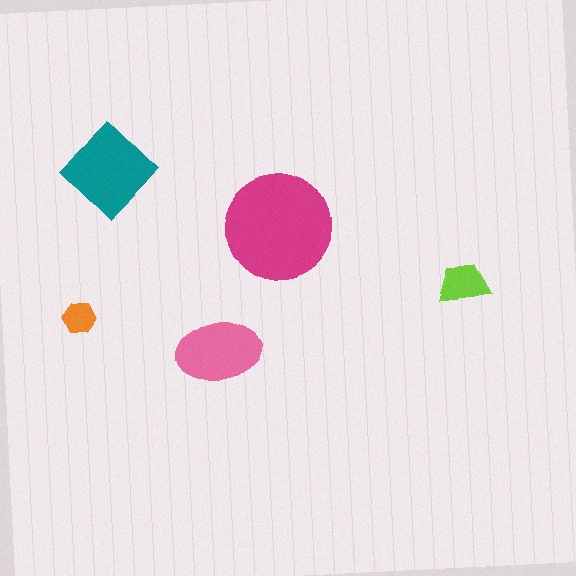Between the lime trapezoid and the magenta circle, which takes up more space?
The magenta circle.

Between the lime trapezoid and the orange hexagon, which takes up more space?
The lime trapezoid.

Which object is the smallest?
The orange hexagon.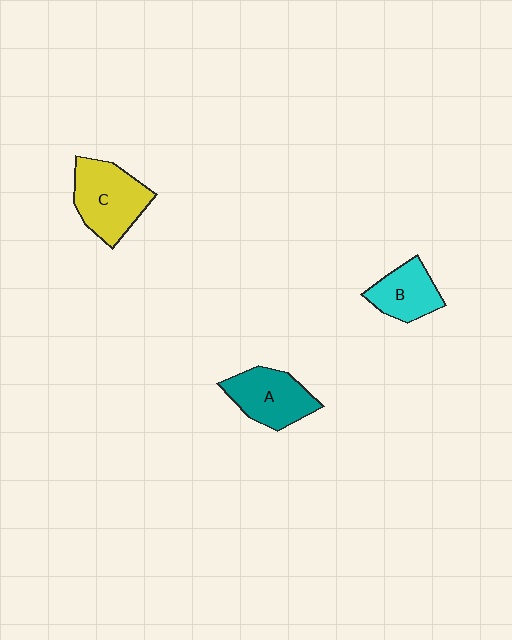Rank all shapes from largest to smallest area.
From largest to smallest: C (yellow), A (teal), B (cyan).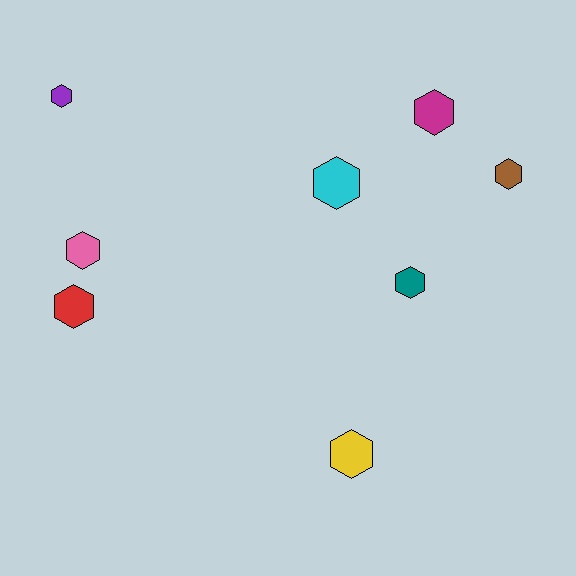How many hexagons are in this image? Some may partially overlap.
There are 8 hexagons.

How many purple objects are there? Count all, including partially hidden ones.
There is 1 purple object.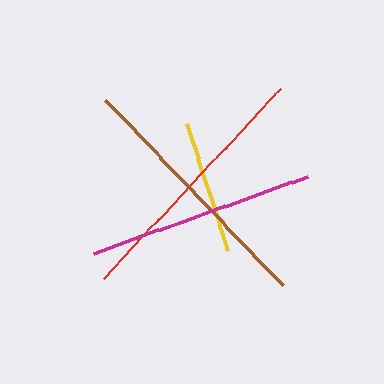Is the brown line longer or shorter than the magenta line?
The brown line is longer than the magenta line.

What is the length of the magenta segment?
The magenta segment is approximately 228 pixels long.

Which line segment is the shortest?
The yellow line is the shortest at approximately 133 pixels.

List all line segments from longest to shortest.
From longest to shortest: red, brown, magenta, yellow.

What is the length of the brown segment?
The brown segment is approximately 257 pixels long.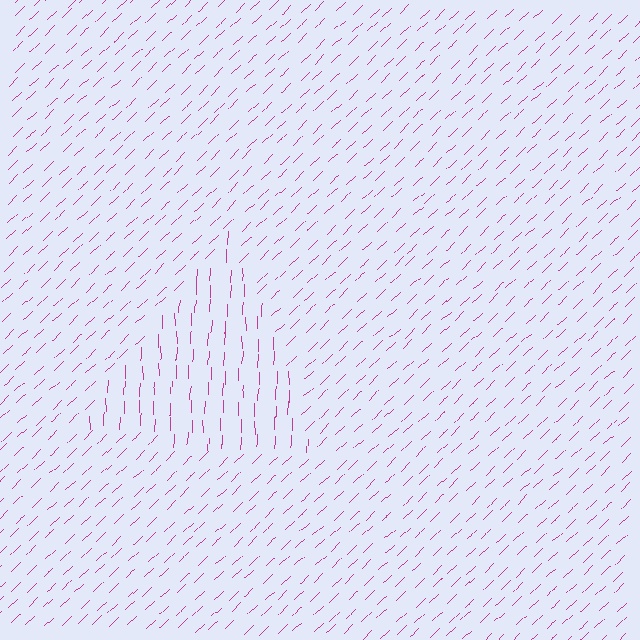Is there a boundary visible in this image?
Yes, there is a texture boundary formed by a change in line orientation.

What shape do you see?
I see a triangle.